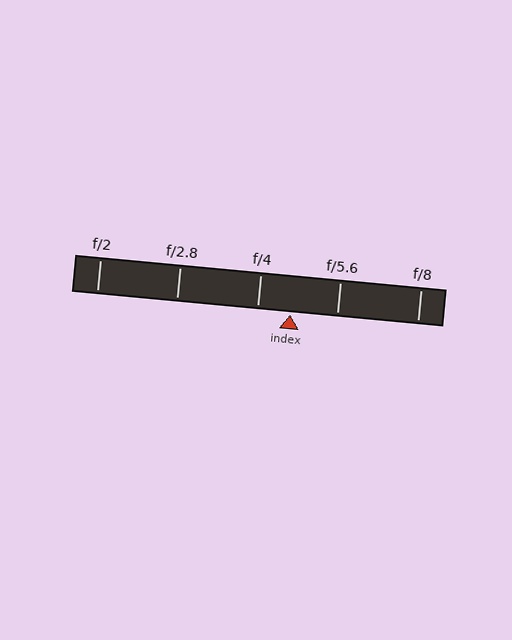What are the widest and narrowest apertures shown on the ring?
The widest aperture shown is f/2 and the narrowest is f/8.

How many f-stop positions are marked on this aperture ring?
There are 5 f-stop positions marked.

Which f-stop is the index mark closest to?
The index mark is closest to f/4.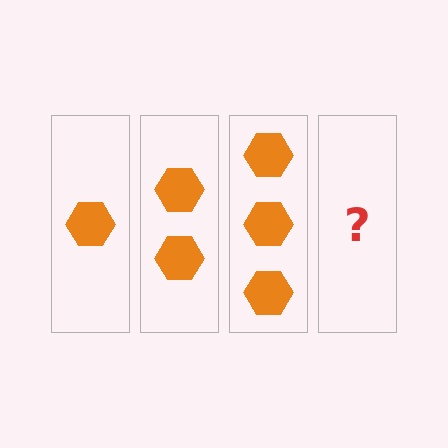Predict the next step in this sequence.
The next step is 4 hexagons.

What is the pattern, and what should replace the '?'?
The pattern is that each step adds one more hexagon. The '?' should be 4 hexagons.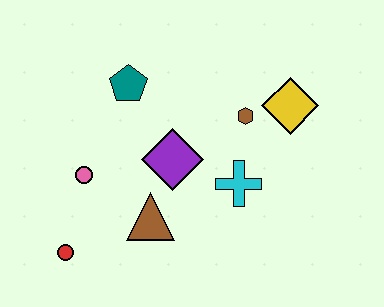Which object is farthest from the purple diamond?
The red circle is farthest from the purple diamond.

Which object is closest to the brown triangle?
The purple diamond is closest to the brown triangle.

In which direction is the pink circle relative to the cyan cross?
The pink circle is to the left of the cyan cross.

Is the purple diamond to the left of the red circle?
No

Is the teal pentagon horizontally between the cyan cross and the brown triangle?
No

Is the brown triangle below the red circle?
No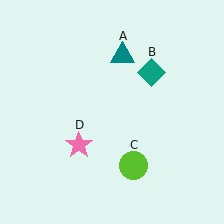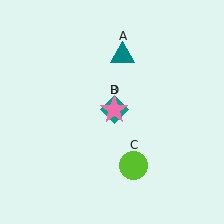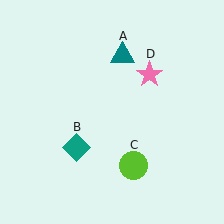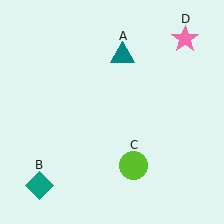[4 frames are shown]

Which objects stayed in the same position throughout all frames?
Teal triangle (object A) and lime circle (object C) remained stationary.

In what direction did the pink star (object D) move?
The pink star (object D) moved up and to the right.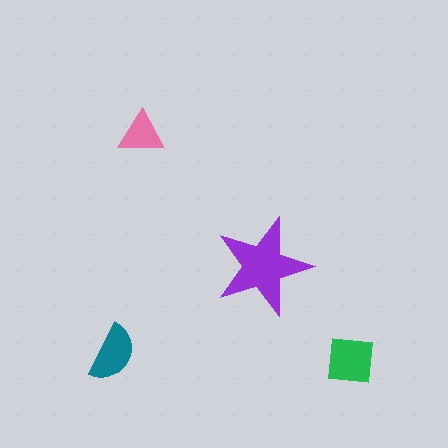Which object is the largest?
The purple star.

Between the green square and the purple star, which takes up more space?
The purple star.